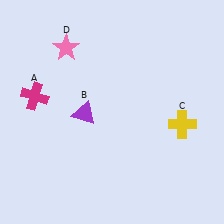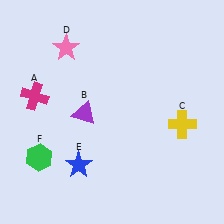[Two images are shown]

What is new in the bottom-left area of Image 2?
A blue star (E) was added in the bottom-left area of Image 2.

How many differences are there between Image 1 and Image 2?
There are 2 differences between the two images.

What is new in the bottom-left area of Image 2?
A green hexagon (F) was added in the bottom-left area of Image 2.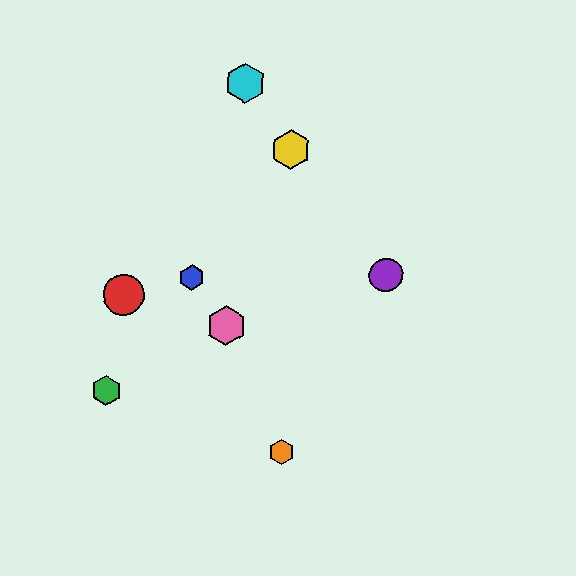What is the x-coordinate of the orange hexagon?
The orange hexagon is at x≈281.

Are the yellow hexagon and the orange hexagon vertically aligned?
Yes, both are at x≈291.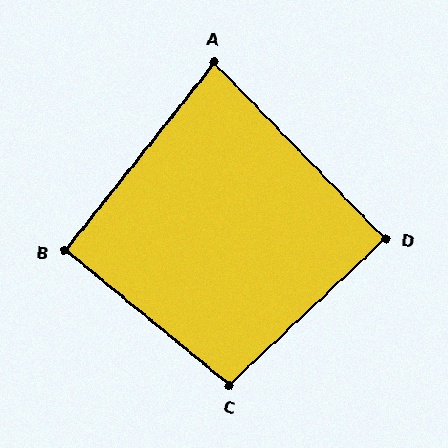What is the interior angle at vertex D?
Approximately 89 degrees (approximately right).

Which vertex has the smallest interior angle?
A, at approximately 83 degrees.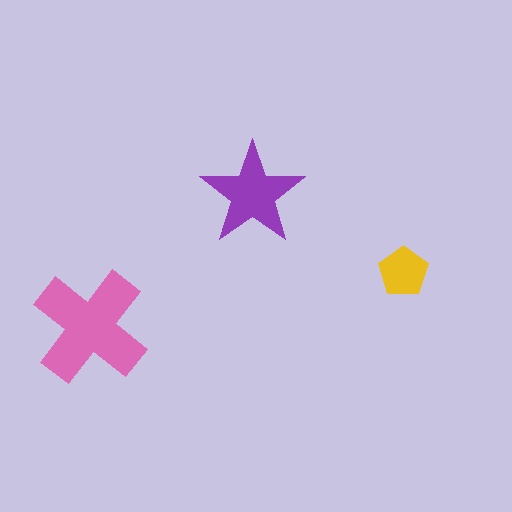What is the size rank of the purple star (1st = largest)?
2nd.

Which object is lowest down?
The pink cross is bottommost.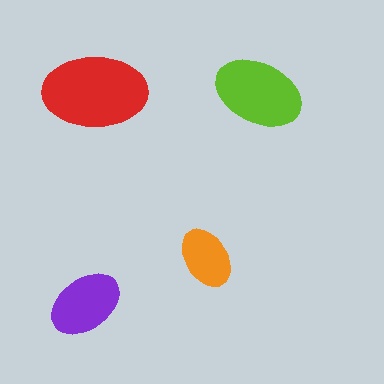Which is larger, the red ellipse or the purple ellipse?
The red one.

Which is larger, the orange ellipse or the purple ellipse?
The purple one.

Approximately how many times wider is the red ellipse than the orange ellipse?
About 1.5 times wider.